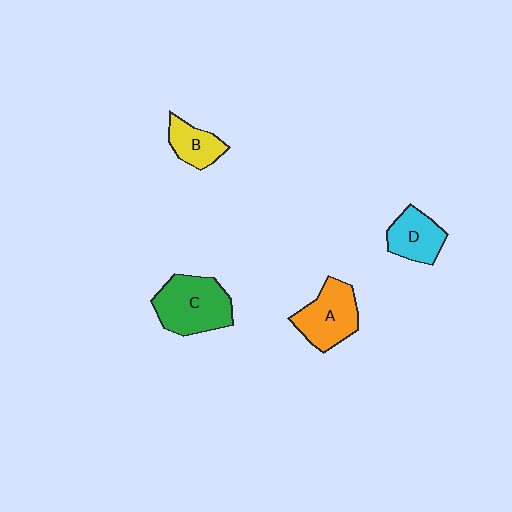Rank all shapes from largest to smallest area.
From largest to smallest: C (green), A (orange), D (cyan), B (yellow).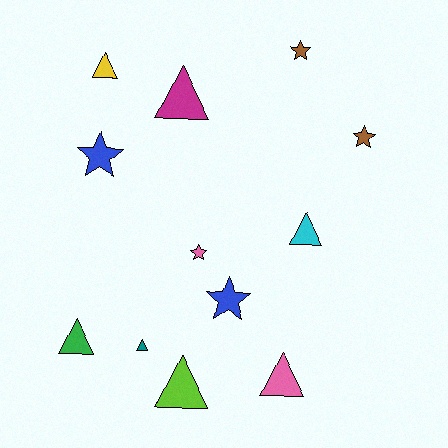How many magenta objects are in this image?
There is 1 magenta object.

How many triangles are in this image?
There are 7 triangles.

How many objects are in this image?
There are 12 objects.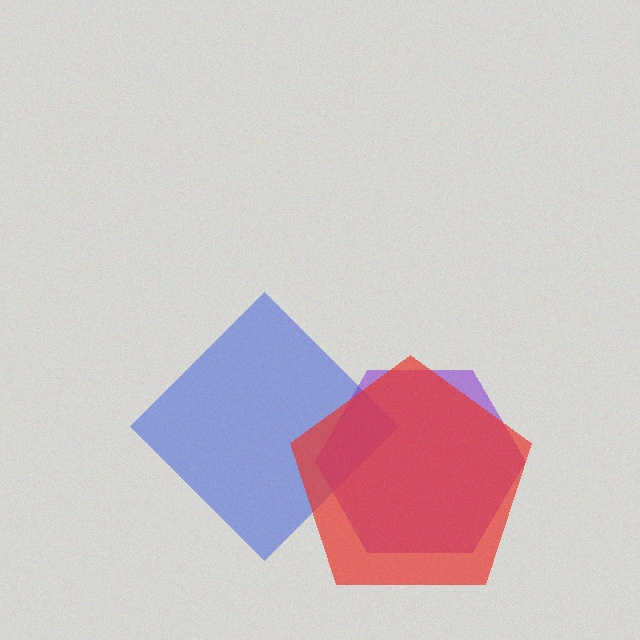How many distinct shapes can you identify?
There are 3 distinct shapes: a blue diamond, a purple hexagon, a red pentagon.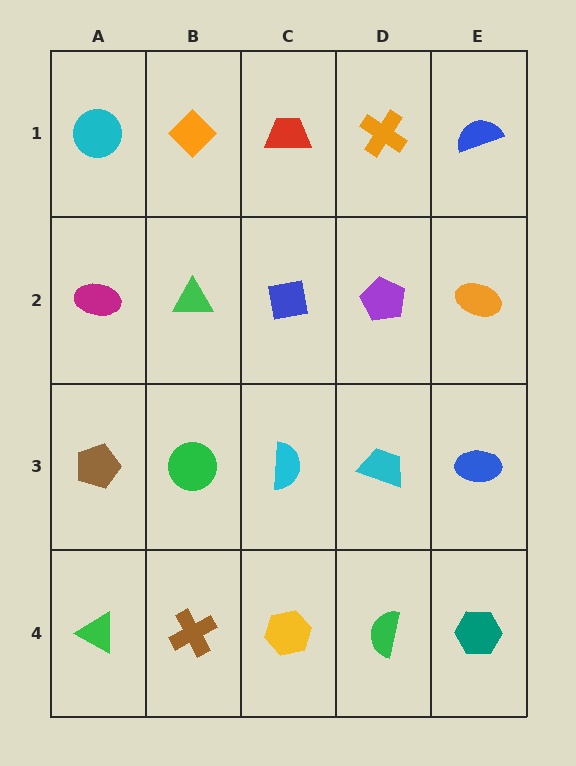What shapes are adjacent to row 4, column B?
A green circle (row 3, column B), a green triangle (row 4, column A), a yellow hexagon (row 4, column C).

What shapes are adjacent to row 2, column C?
A red trapezoid (row 1, column C), a cyan semicircle (row 3, column C), a green triangle (row 2, column B), a purple pentagon (row 2, column D).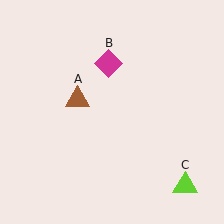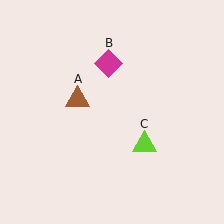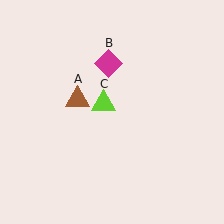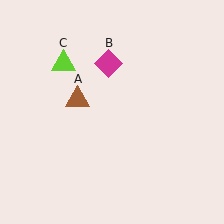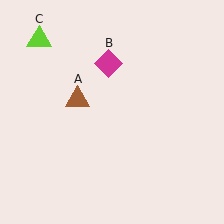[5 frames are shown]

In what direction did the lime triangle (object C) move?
The lime triangle (object C) moved up and to the left.